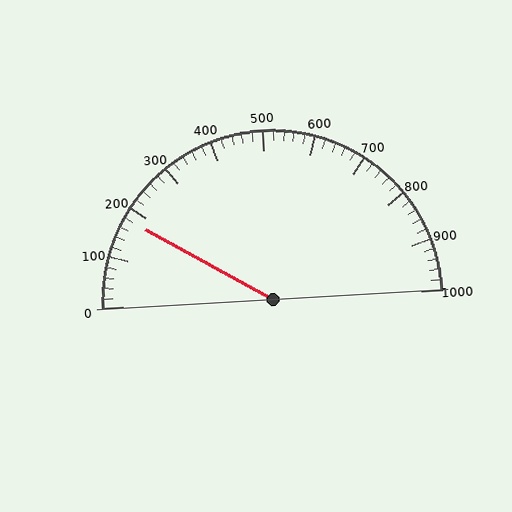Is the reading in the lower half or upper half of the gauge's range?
The reading is in the lower half of the range (0 to 1000).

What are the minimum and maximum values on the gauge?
The gauge ranges from 0 to 1000.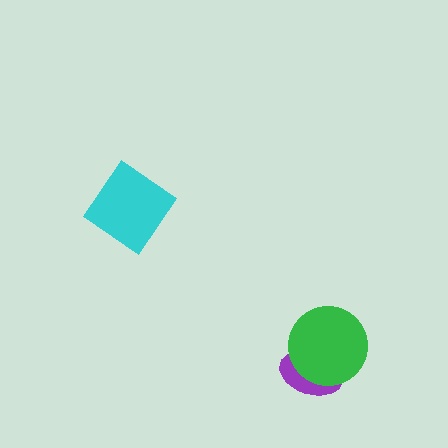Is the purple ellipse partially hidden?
Yes, it is partially covered by another shape.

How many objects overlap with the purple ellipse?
1 object overlaps with the purple ellipse.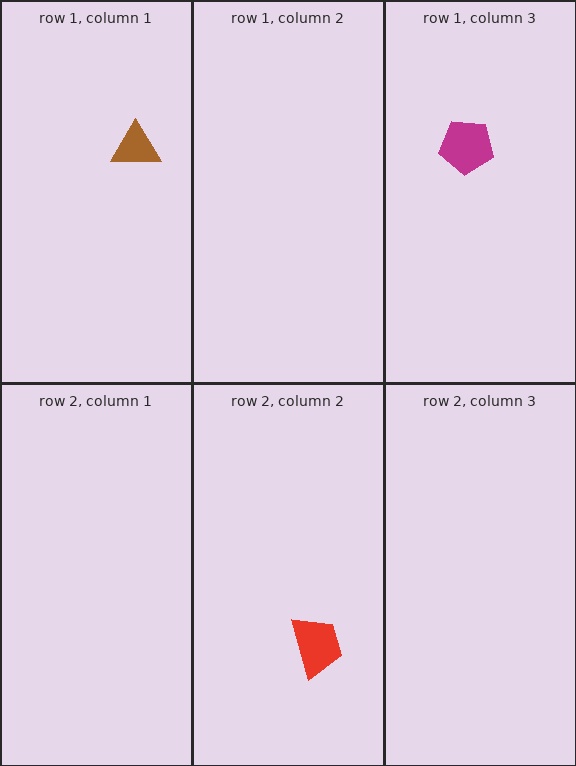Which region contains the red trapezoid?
The row 2, column 2 region.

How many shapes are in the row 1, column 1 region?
1.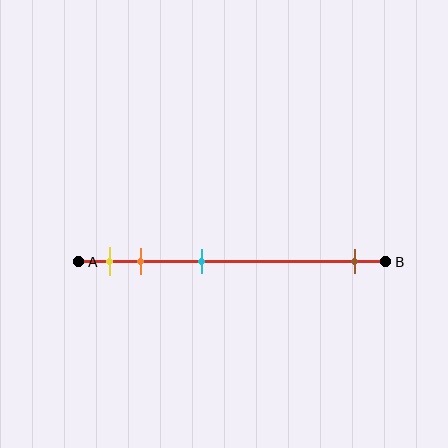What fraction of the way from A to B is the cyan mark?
The cyan mark is approximately 40% (0.4) of the way from A to B.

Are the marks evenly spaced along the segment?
No, the marks are not evenly spaced.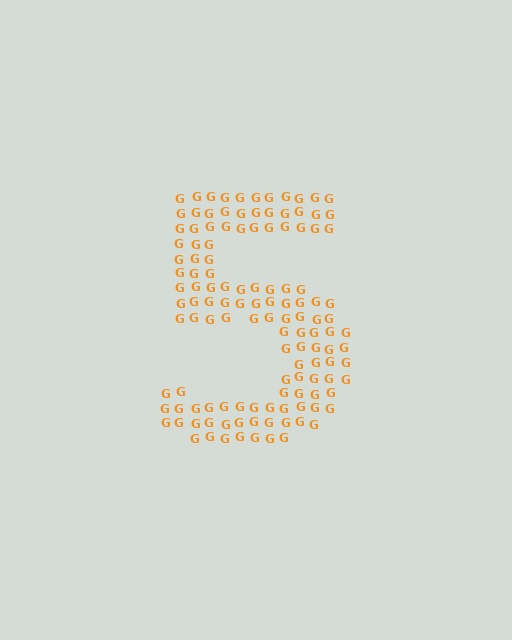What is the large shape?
The large shape is the digit 5.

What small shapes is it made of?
It is made of small letter G's.